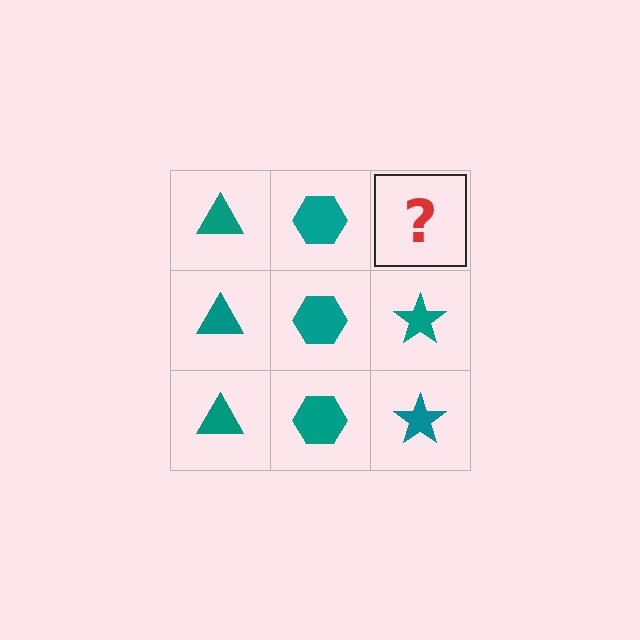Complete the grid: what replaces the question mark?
The question mark should be replaced with a teal star.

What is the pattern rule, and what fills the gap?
The rule is that each column has a consistent shape. The gap should be filled with a teal star.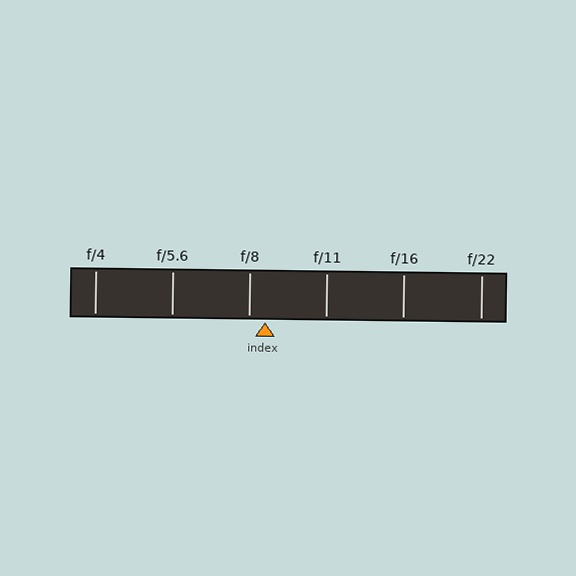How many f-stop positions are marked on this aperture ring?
There are 6 f-stop positions marked.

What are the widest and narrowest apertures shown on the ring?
The widest aperture shown is f/4 and the narrowest is f/22.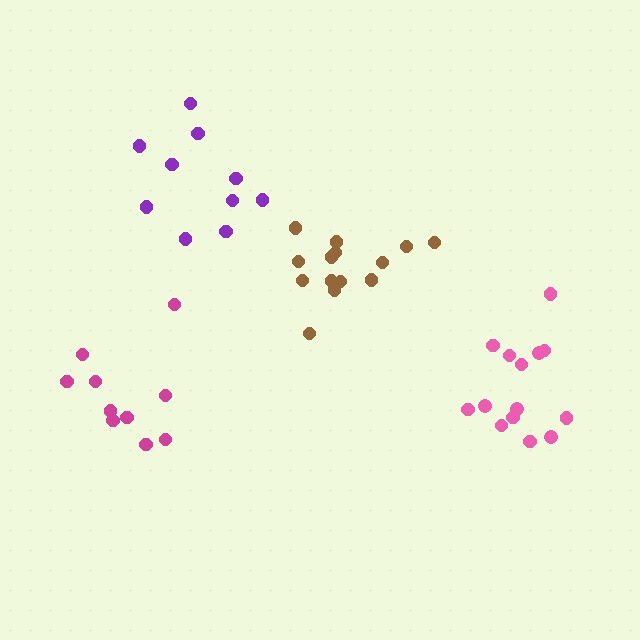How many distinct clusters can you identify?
There are 4 distinct clusters.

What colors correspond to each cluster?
The clusters are colored: magenta, brown, purple, pink.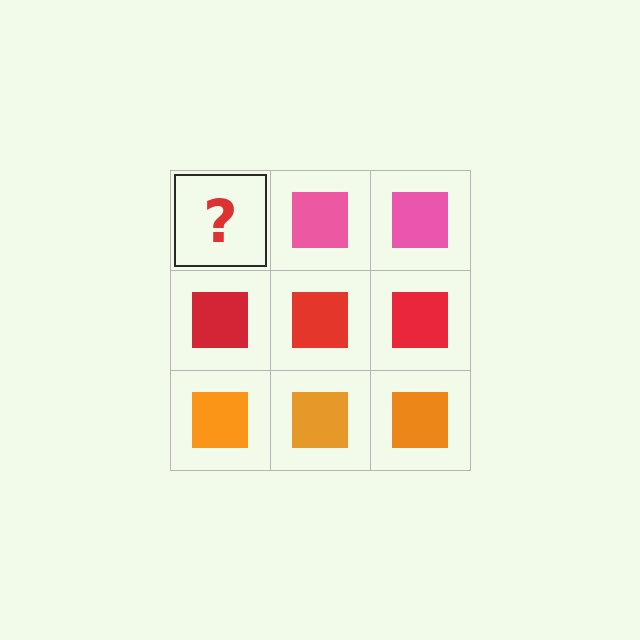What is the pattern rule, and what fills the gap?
The rule is that each row has a consistent color. The gap should be filled with a pink square.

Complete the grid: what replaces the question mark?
The question mark should be replaced with a pink square.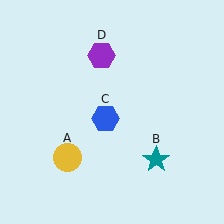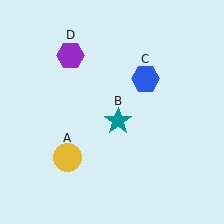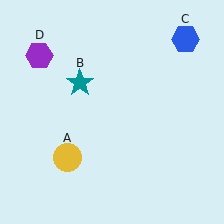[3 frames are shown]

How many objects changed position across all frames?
3 objects changed position: teal star (object B), blue hexagon (object C), purple hexagon (object D).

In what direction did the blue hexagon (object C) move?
The blue hexagon (object C) moved up and to the right.